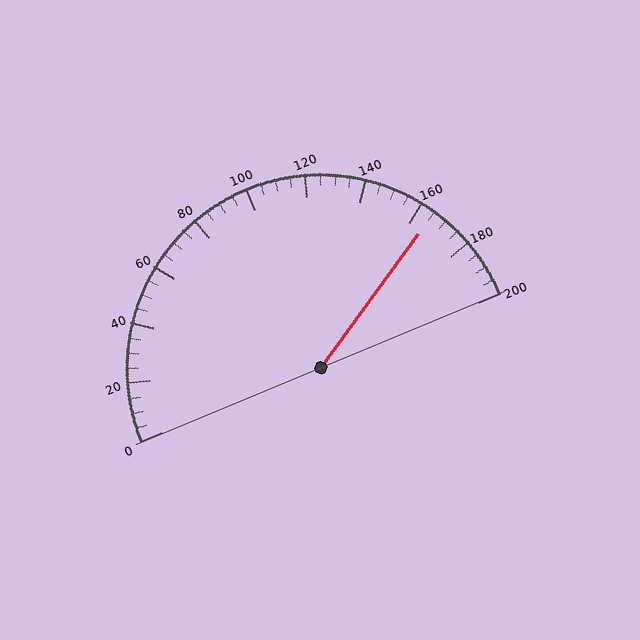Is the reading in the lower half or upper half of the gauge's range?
The reading is in the upper half of the range (0 to 200).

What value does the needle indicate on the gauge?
The needle indicates approximately 165.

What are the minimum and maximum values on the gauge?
The gauge ranges from 0 to 200.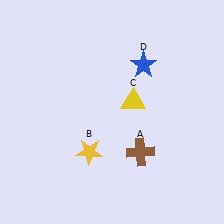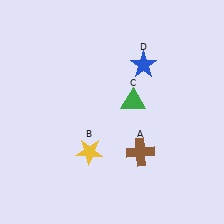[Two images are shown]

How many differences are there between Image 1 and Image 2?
There is 1 difference between the two images.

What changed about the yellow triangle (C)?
In Image 1, C is yellow. In Image 2, it changed to green.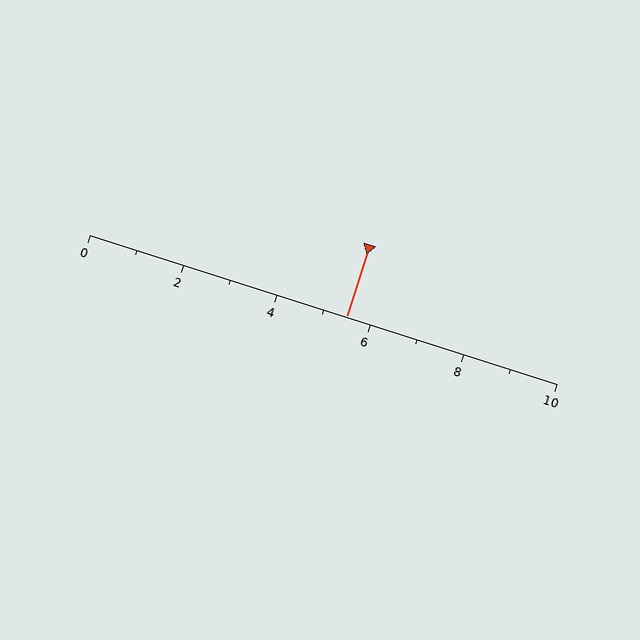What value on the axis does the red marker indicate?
The marker indicates approximately 5.5.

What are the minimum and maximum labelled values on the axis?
The axis runs from 0 to 10.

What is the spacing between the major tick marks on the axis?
The major ticks are spaced 2 apart.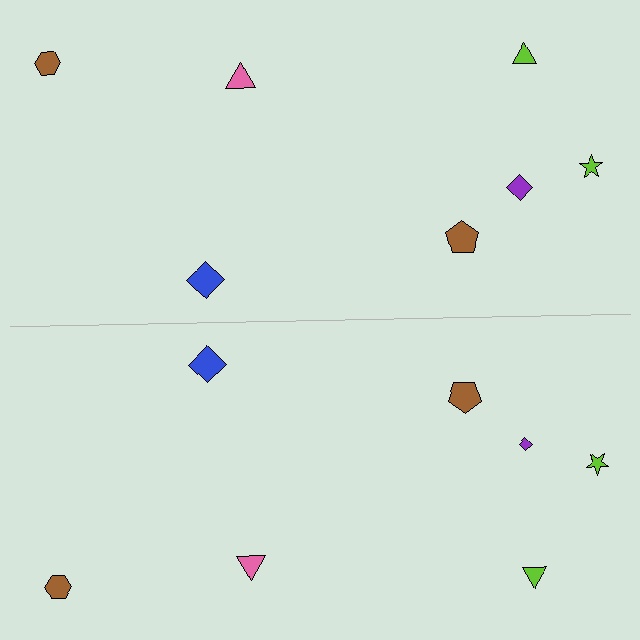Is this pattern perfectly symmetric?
No, the pattern is not perfectly symmetric. The purple diamond on the bottom side has a different size than its mirror counterpart.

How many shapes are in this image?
There are 14 shapes in this image.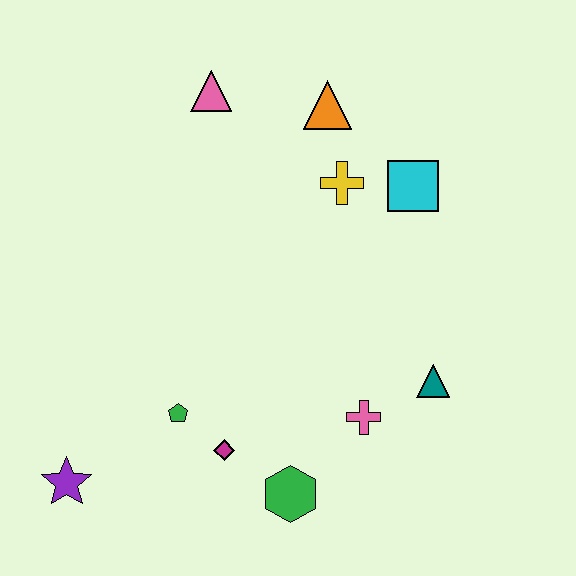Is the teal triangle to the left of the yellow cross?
No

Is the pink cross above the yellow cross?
No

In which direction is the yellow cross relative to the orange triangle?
The yellow cross is below the orange triangle.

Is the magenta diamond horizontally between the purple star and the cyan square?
Yes